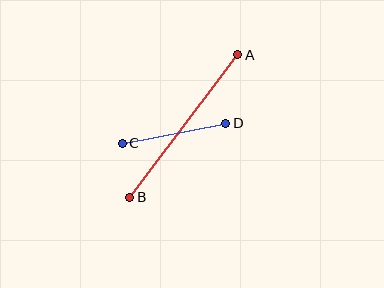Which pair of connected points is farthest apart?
Points A and B are farthest apart.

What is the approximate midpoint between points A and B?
The midpoint is at approximately (184, 126) pixels.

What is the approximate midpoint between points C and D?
The midpoint is at approximately (174, 133) pixels.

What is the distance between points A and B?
The distance is approximately 179 pixels.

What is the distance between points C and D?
The distance is approximately 106 pixels.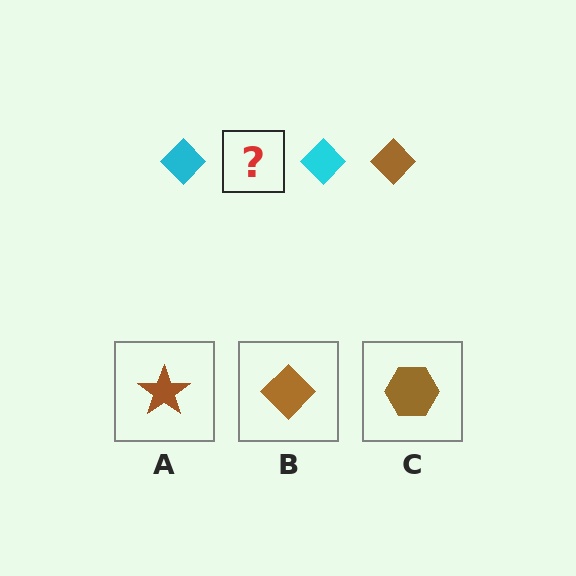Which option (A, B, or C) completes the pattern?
B.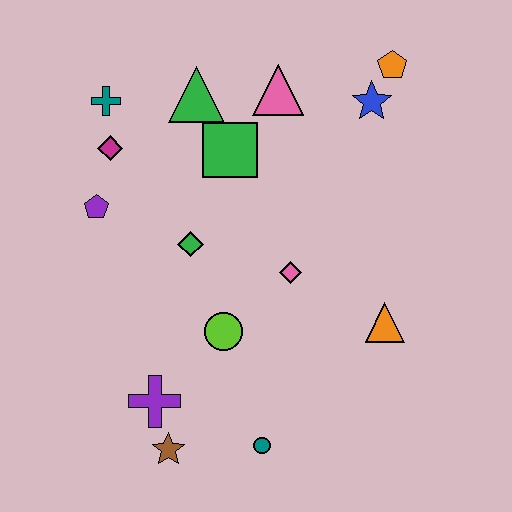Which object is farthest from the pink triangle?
The brown star is farthest from the pink triangle.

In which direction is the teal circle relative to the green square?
The teal circle is below the green square.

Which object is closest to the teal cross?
The magenta diamond is closest to the teal cross.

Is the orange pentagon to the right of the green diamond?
Yes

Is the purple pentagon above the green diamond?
Yes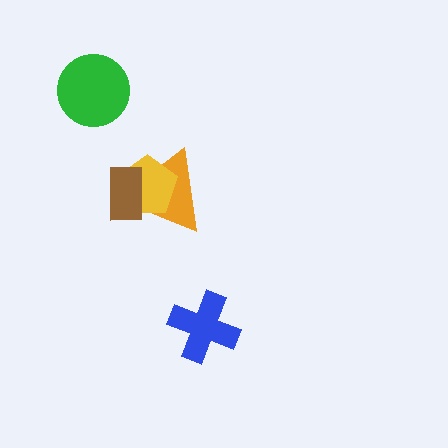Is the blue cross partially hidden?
No, no other shape covers it.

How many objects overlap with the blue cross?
0 objects overlap with the blue cross.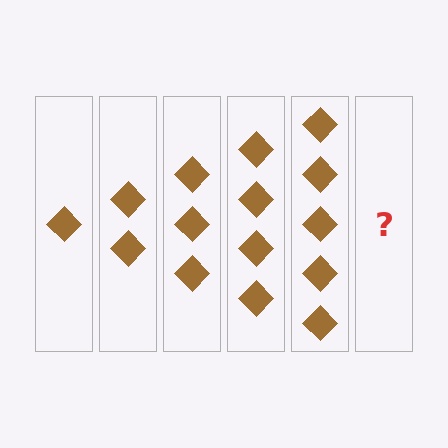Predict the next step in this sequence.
The next step is 6 diamonds.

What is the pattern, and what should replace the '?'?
The pattern is that each step adds one more diamond. The '?' should be 6 diamonds.